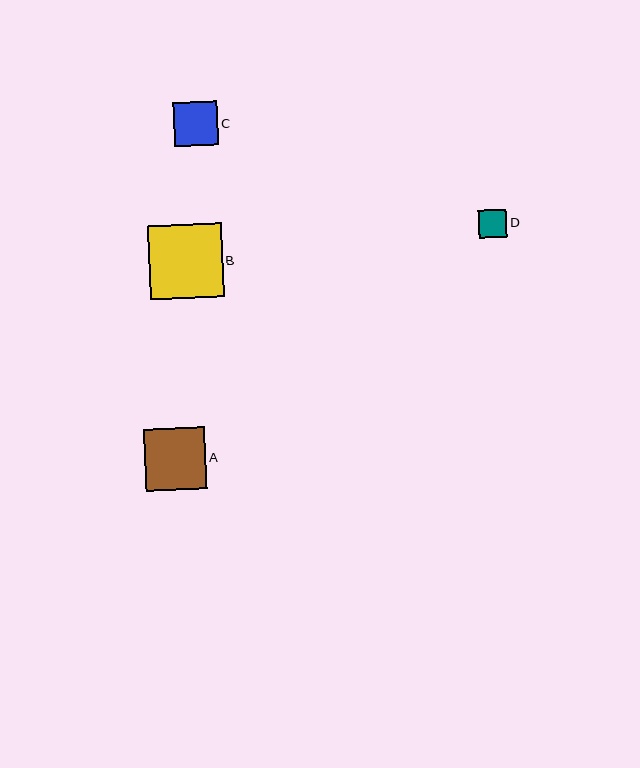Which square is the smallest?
Square D is the smallest with a size of approximately 29 pixels.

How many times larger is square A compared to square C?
Square A is approximately 1.4 times the size of square C.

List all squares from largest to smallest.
From largest to smallest: B, A, C, D.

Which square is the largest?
Square B is the largest with a size of approximately 74 pixels.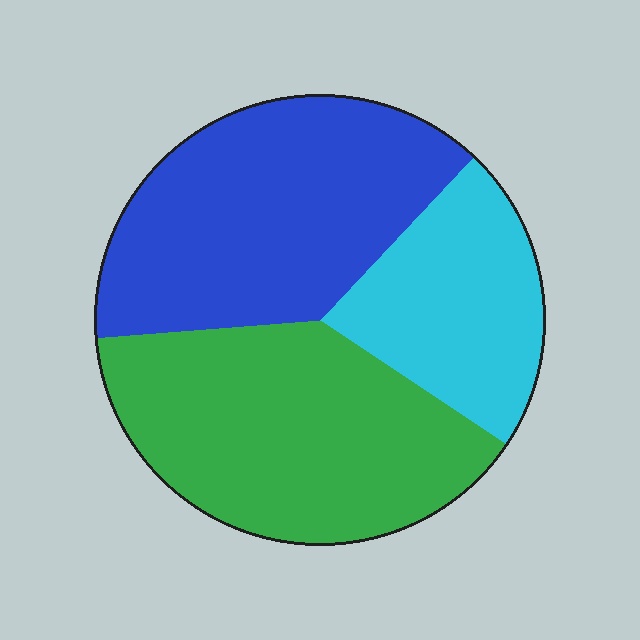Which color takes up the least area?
Cyan, at roughly 20%.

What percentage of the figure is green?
Green covers 39% of the figure.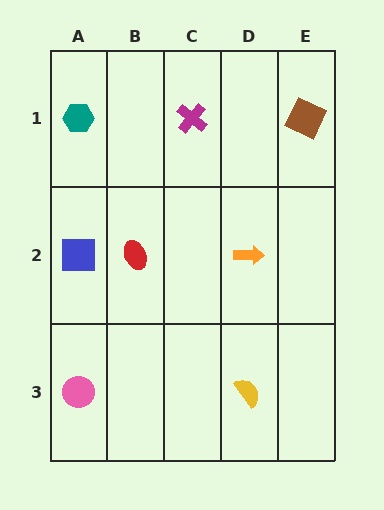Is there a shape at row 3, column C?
No, that cell is empty.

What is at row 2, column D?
An orange arrow.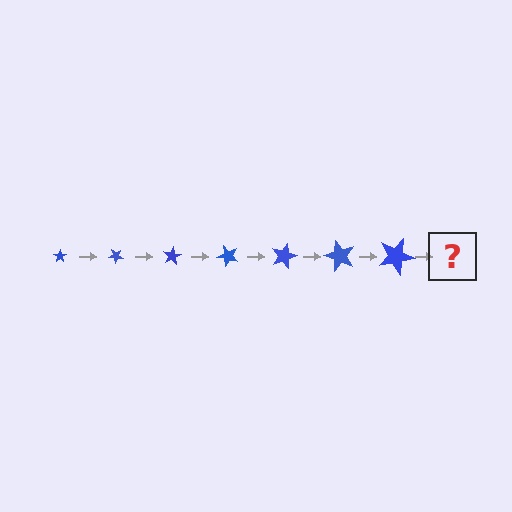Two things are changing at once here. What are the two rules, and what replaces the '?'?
The two rules are that the star grows larger each step and it rotates 40 degrees each step. The '?' should be a star, larger than the previous one and rotated 280 degrees from the start.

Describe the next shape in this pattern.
It should be a star, larger than the previous one and rotated 280 degrees from the start.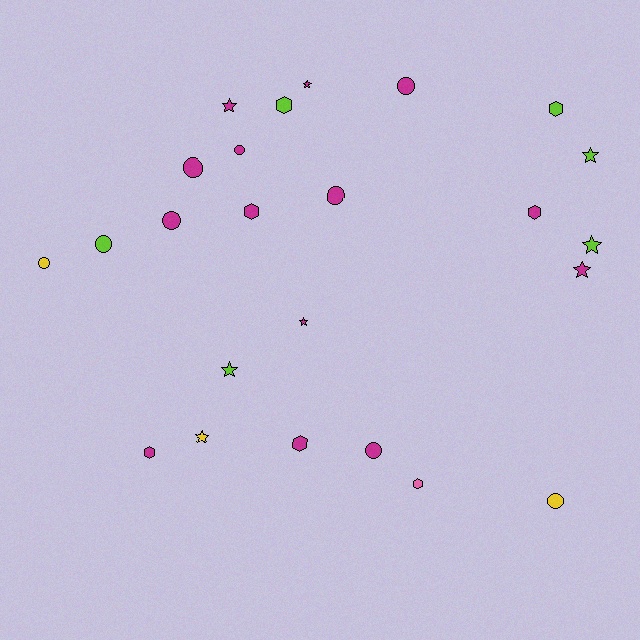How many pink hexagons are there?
There is 1 pink hexagon.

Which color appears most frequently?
Magenta, with 14 objects.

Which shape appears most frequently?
Circle, with 9 objects.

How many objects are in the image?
There are 24 objects.